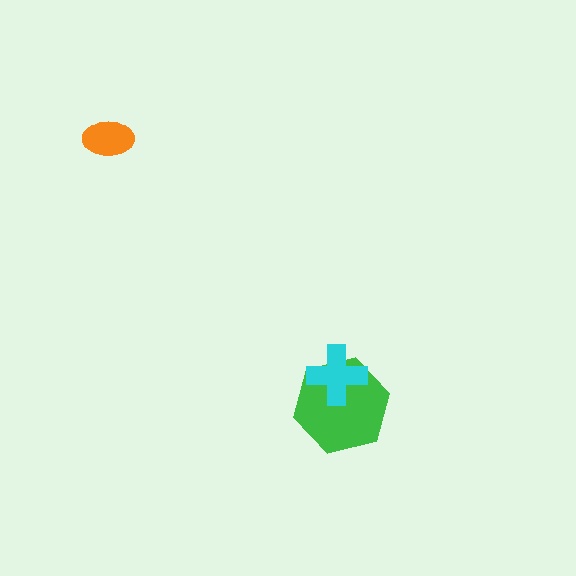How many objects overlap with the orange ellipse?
0 objects overlap with the orange ellipse.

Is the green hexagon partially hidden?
Yes, it is partially covered by another shape.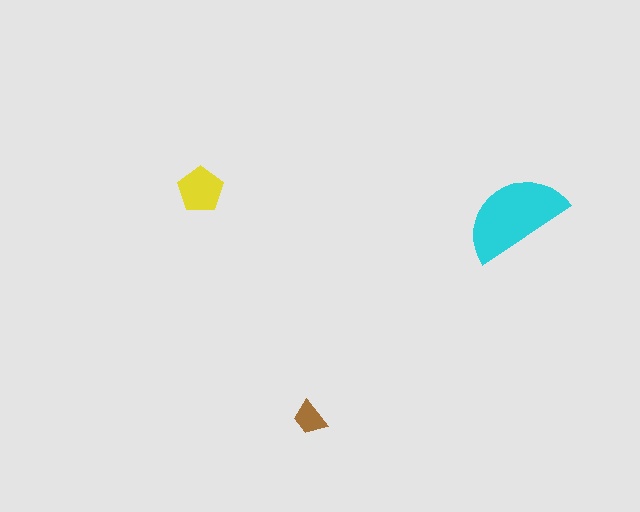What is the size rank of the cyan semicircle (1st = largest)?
1st.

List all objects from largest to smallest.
The cyan semicircle, the yellow pentagon, the brown trapezoid.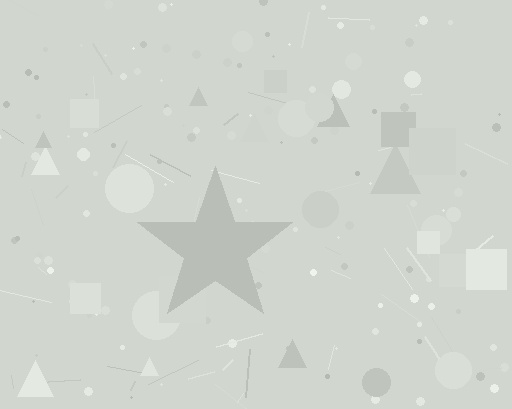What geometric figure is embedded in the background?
A star is embedded in the background.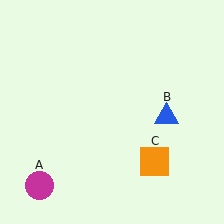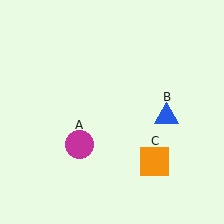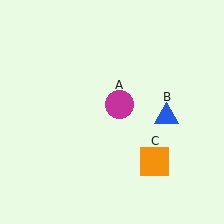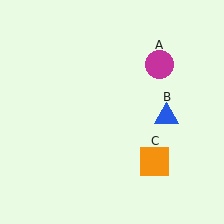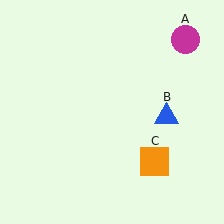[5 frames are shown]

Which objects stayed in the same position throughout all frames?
Blue triangle (object B) and orange square (object C) remained stationary.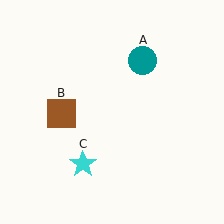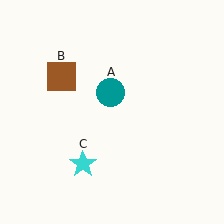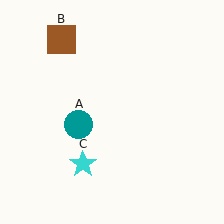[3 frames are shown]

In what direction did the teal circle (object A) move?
The teal circle (object A) moved down and to the left.